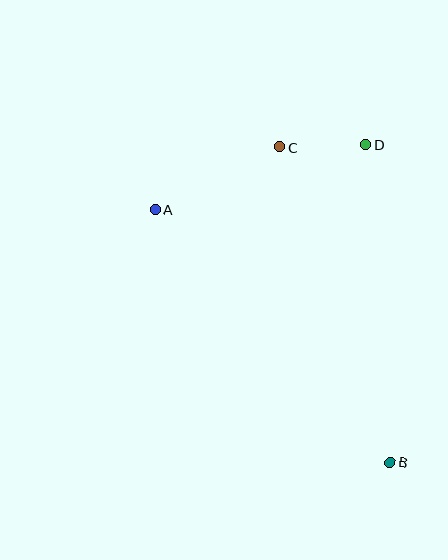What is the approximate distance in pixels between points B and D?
The distance between B and D is approximately 319 pixels.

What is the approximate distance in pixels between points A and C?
The distance between A and C is approximately 140 pixels.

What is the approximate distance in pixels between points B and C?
The distance between B and C is approximately 334 pixels.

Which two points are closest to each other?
Points C and D are closest to each other.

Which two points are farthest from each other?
Points A and B are farthest from each other.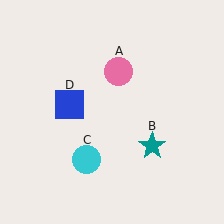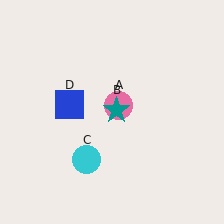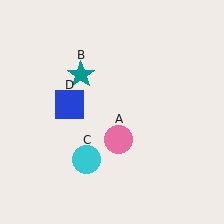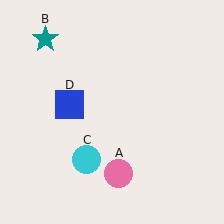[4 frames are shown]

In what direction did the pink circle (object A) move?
The pink circle (object A) moved down.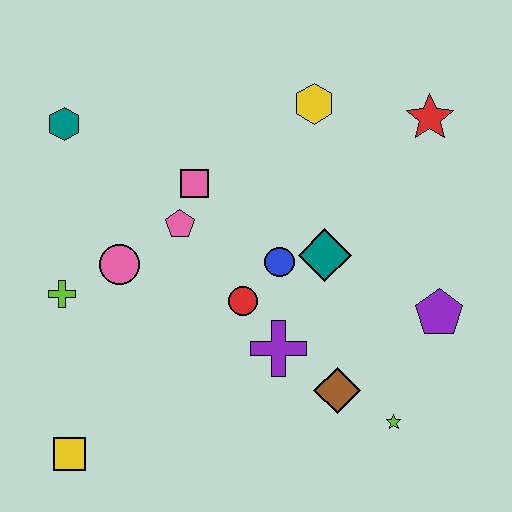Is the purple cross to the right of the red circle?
Yes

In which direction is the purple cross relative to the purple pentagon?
The purple cross is to the left of the purple pentagon.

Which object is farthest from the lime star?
The teal hexagon is farthest from the lime star.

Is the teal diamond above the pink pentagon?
No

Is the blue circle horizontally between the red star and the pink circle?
Yes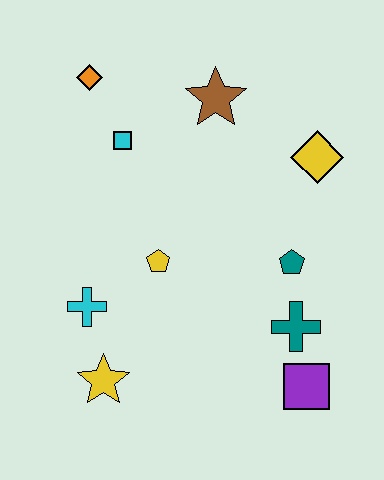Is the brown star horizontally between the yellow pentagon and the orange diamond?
No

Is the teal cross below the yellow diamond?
Yes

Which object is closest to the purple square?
The teal cross is closest to the purple square.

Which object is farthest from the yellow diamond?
The yellow star is farthest from the yellow diamond.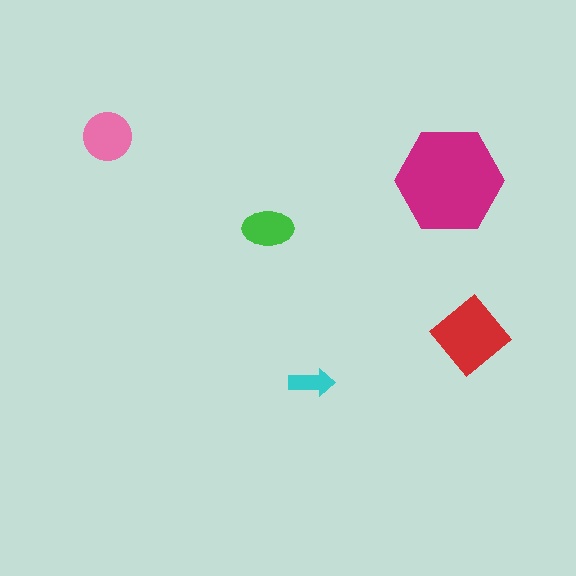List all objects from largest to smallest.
The magenta hexagon, the red diamond, the pink circle, the green ellipse, the cyan arrow.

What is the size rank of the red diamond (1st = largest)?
2nd.